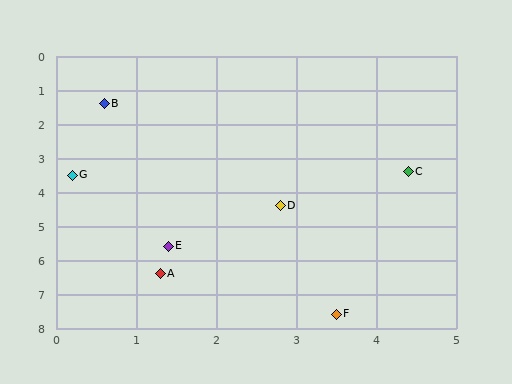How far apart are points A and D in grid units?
Points A and D are about 2.5 grid units apart.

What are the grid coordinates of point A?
Point A is at approximately (1.3, 6.4).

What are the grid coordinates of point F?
Point F is at approximately (3.5, 7.6).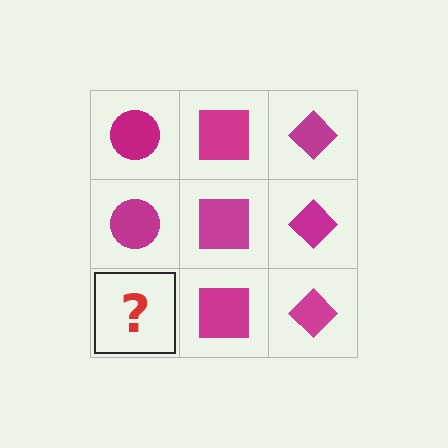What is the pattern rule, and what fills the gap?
The rule is that each column has a consistent shape. The gap should be filled with a magenta circle.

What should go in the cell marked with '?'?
The missing cell should contain a magenta circle.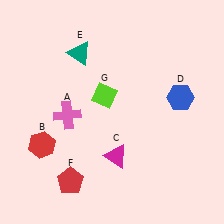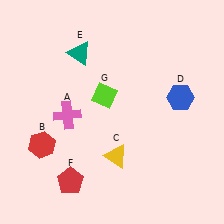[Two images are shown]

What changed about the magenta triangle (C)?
In Image 1, C is magenta. In Image 2, it changed to yellow.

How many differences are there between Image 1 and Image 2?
There is 1 difference between the two images.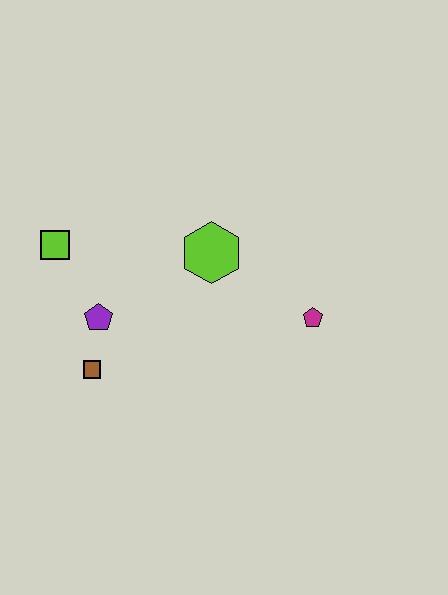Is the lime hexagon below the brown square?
No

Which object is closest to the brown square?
The purple pentagon is closest to the brown square.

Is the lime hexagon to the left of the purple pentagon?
No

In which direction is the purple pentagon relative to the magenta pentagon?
The purple pentagon is to the left of the magenta pentagon.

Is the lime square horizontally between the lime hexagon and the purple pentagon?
No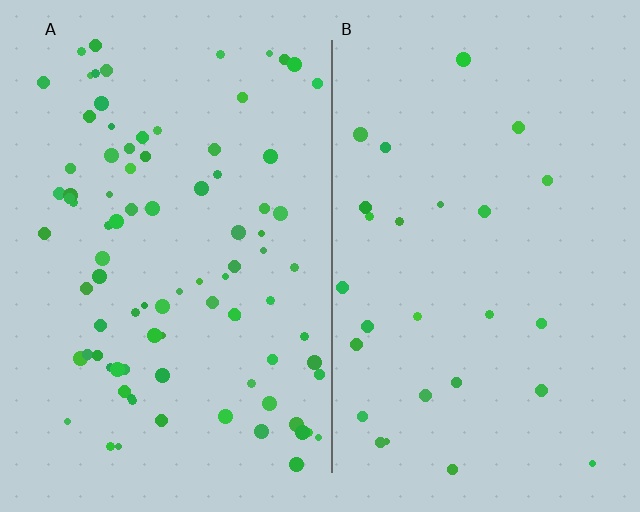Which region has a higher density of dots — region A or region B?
A (the left).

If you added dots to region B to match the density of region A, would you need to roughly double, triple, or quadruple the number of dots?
Approximately triple.